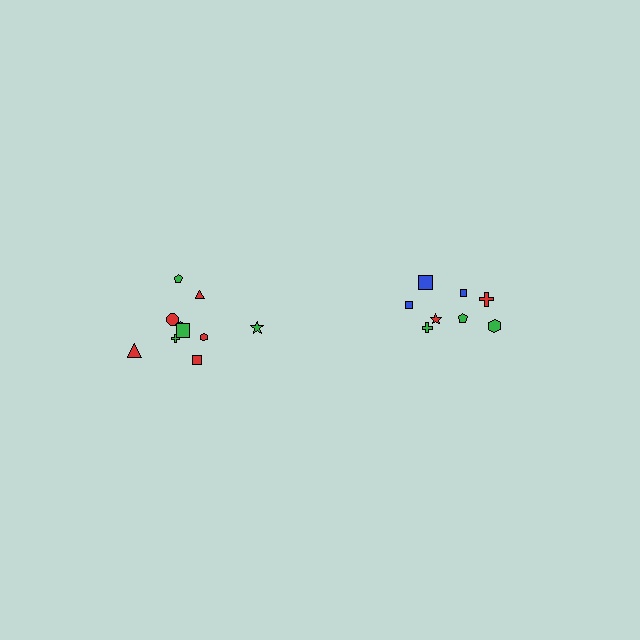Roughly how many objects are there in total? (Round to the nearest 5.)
Roughly 20 objects in total.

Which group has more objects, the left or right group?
The left group.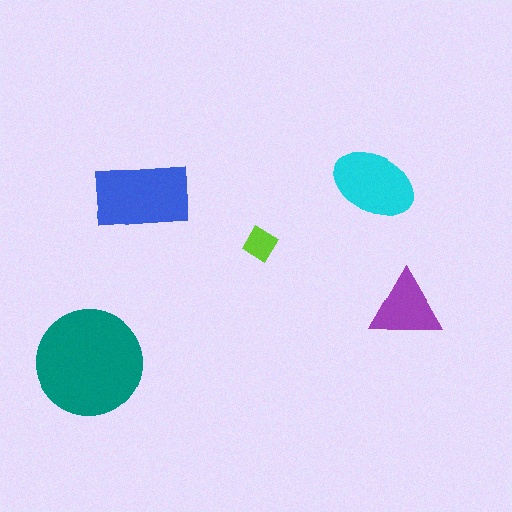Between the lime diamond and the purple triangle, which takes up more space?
The purple triangle.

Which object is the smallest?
The lime diamond.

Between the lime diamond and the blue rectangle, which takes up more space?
The blue rectangle.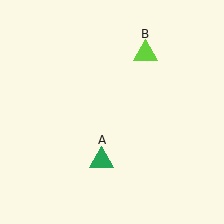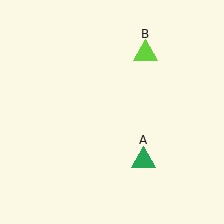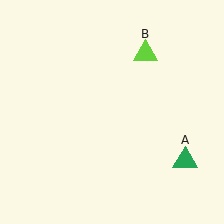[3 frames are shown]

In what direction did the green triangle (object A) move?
The green triangle (object A) moved right.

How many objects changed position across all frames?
1 object changed position: green triangle (object A).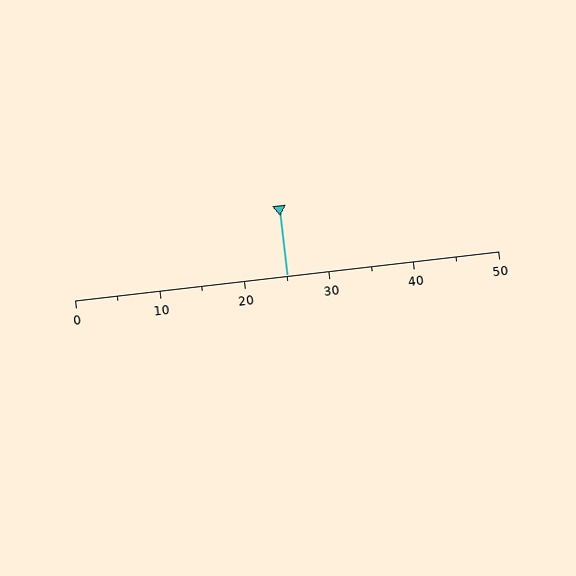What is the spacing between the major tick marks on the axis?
The major ticks are spaced 10 apart.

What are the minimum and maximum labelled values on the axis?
The axis runs from 0 to 50.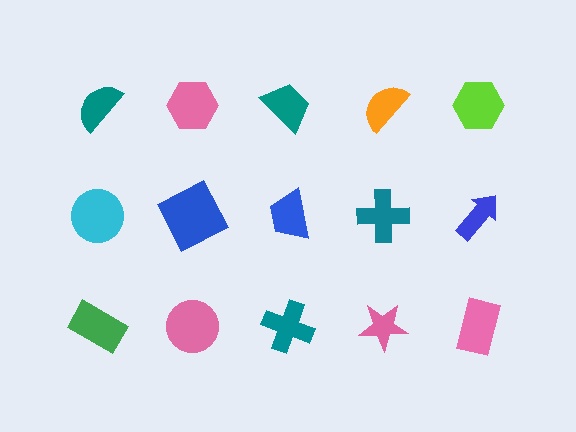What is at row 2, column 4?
A teal cross.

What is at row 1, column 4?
An orange semicircle.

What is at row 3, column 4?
A pink star.